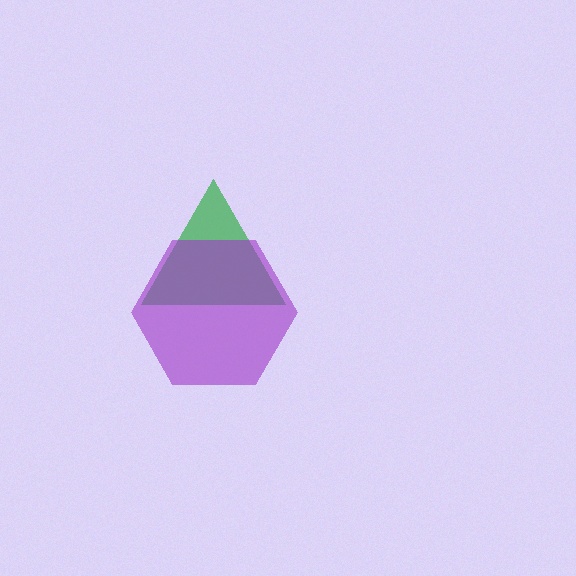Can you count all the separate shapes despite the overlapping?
Yes, there are 2 separate shapes.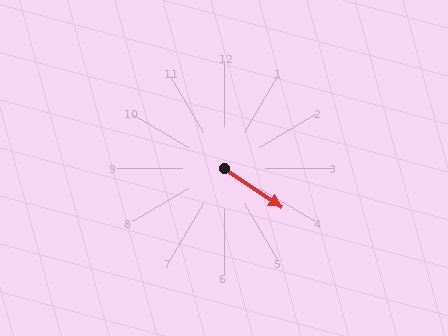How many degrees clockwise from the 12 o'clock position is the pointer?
Approximately 124 degrees.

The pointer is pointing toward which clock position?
Roughly 4 o'clock.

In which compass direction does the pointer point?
Southeast.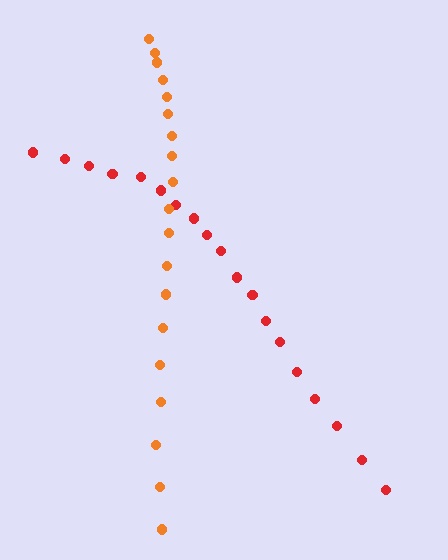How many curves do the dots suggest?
There are 2 distinct paths.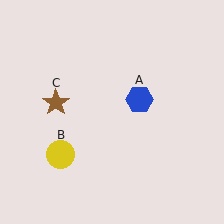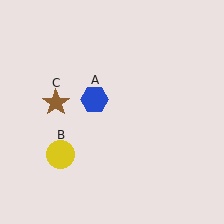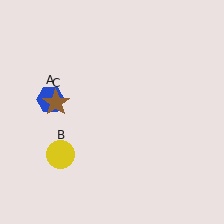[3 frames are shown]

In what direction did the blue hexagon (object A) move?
The blue hexagon (object A) moved left.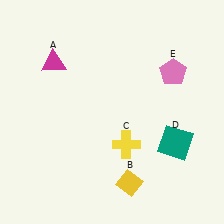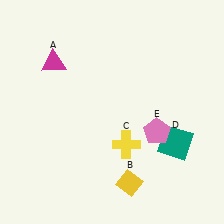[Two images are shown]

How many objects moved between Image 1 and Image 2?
1 object moved between the two images.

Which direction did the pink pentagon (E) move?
The pink pentagon (E) moved down.